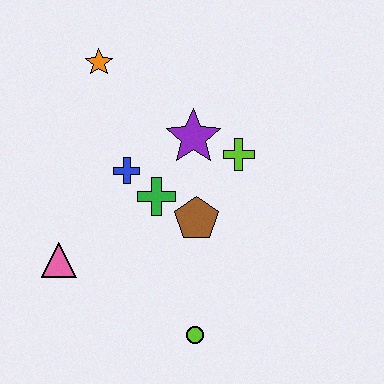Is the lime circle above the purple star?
No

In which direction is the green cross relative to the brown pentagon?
The green cross is to the left of the brown pentagon.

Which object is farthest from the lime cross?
The pink triangle is farthest from the lime cross.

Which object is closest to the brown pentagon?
The green cross is closest to the brown pentagon.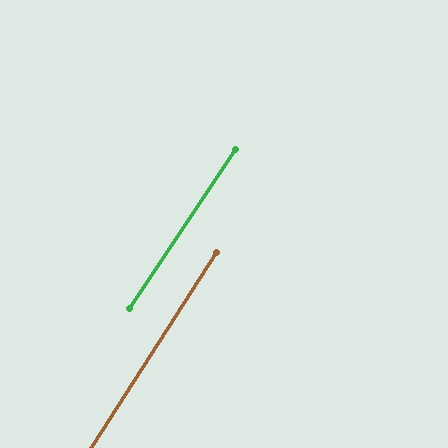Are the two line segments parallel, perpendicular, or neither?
Parallel — their directions differ by only 1.0°.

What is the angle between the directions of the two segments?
Approximately 1 degree.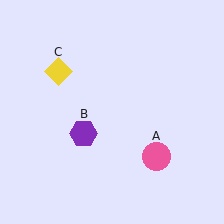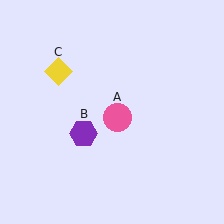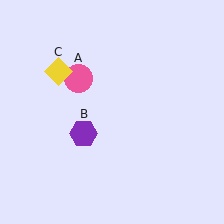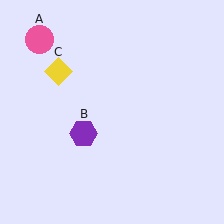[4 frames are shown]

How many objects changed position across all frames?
1 object changed position: pink circle (object A).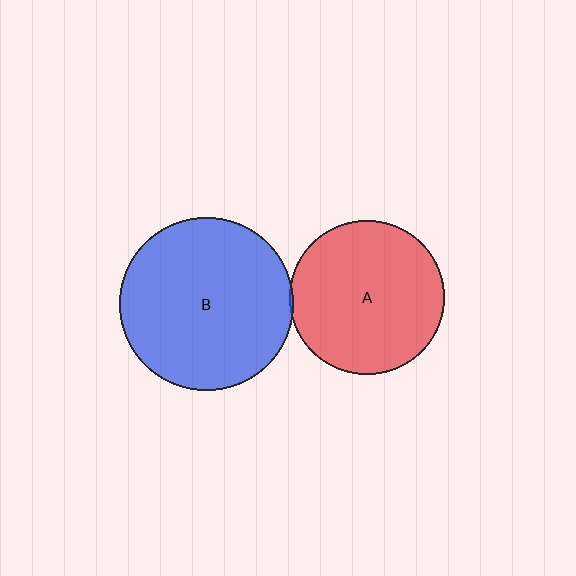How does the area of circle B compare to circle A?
Approximately 1.3 times.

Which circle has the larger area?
Circle B (blue).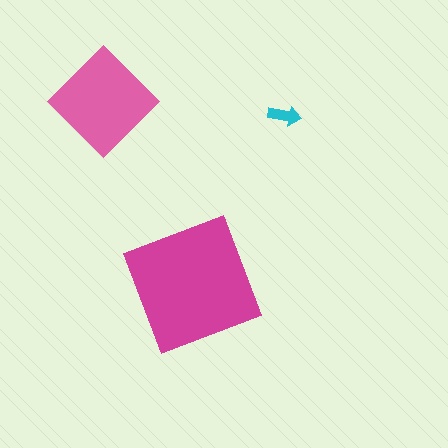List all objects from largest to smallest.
The magenta square, the pink diamond, the cyan arrow.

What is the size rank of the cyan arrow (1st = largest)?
3rd.